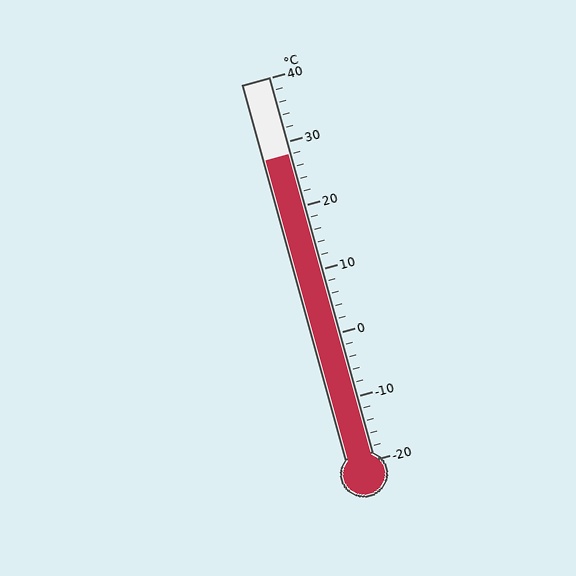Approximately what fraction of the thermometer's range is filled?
The thermometer is filled to approximately 80% of its range.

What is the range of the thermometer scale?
The thermometer scale ranges from -20°C to 40°C.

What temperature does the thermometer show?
The thermometer shows approximately 28°C.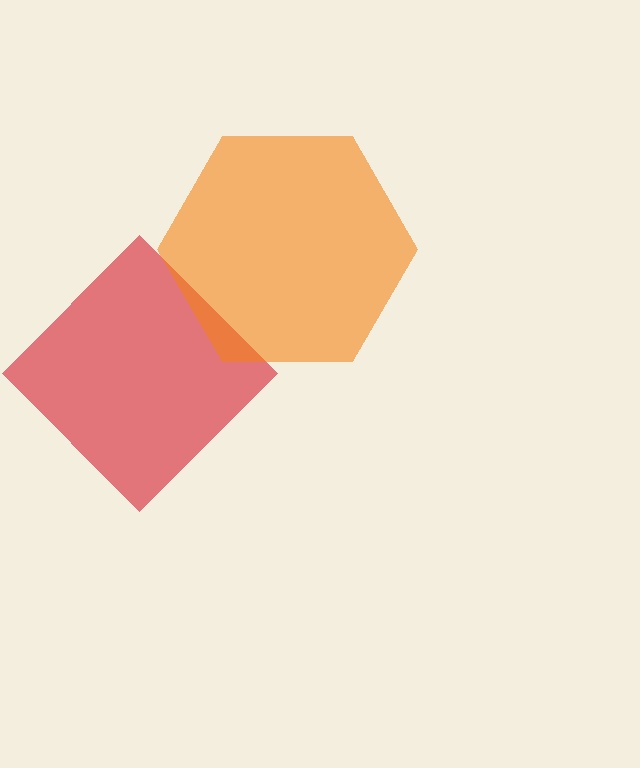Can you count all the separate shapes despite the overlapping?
Yes, there are 2 separate shapes.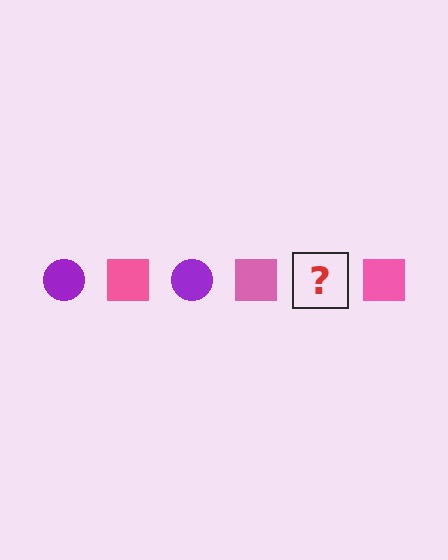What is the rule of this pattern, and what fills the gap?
The rule is that the pattern alternates between purple circle and pink square. The gap should be filled with a purple circle.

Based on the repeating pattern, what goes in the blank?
The blank should be a purple circle.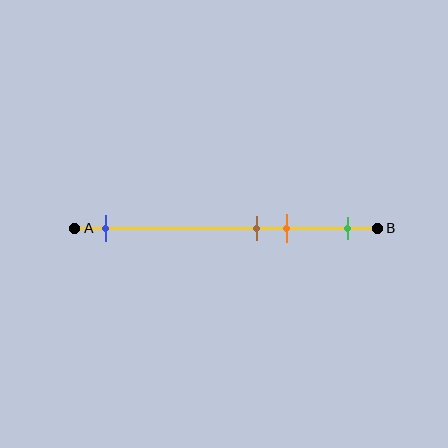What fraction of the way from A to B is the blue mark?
The blue mark is approximately 10% (0.1) of the way from A to B.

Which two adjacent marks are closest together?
The brown and orange marks are the closest adjacent pair.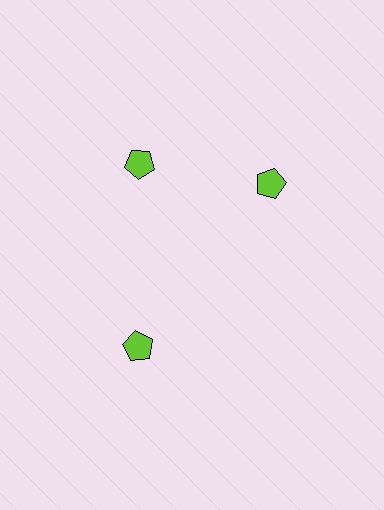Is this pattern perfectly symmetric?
No. The 3 lime pentagons are arranged in a ring, but one element near the 3 o'clock position is rotated out of alignment along the ring, breaking the 3-fold rotational symmetry.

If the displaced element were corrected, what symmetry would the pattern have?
It would have 3-fold rotational symmetry — the pattern would map onto itself every 120 degrees.